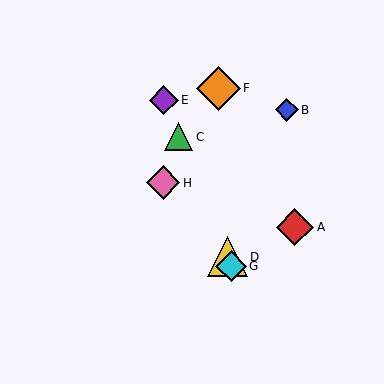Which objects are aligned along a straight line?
Objects C, D, E, G are aligned along a straight line.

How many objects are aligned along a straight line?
4 objects (C, D, E, G) are aligned along a straight line.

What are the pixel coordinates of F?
Object F is at (218, 88).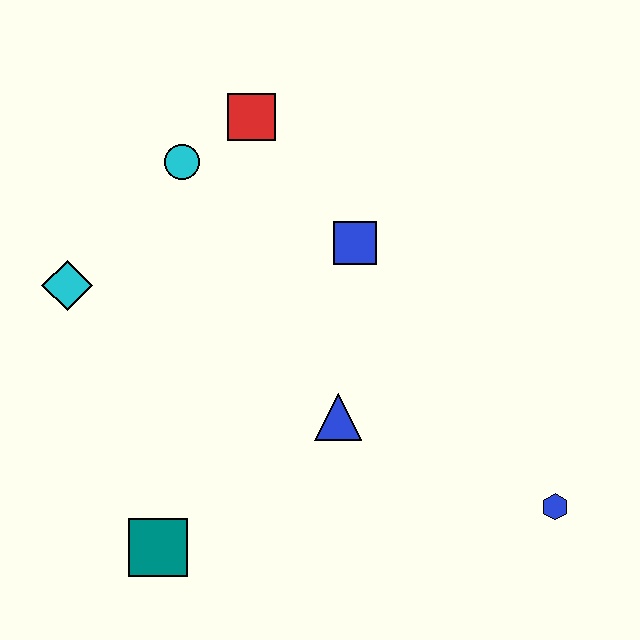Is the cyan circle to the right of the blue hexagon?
No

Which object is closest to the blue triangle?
The blue square is closest to the blue triangle.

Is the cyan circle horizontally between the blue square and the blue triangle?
No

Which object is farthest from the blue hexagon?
The cyan diamond is farthest from the blue hexagon.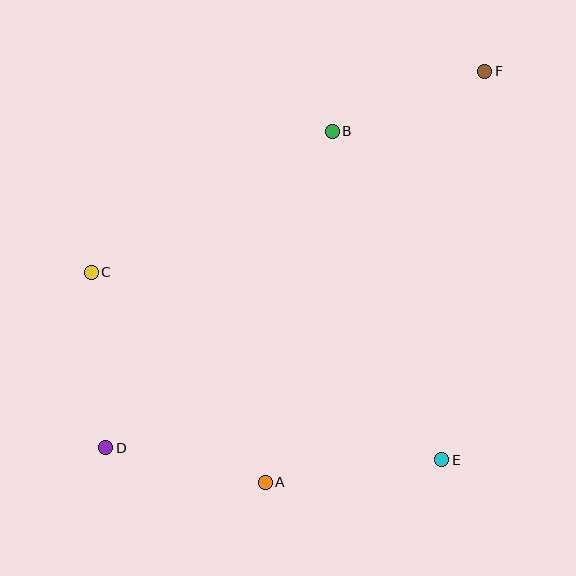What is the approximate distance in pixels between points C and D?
The distance between C and D is approximately 177 pixels.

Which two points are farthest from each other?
Points D and F are farthest from each other.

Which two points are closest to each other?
Points A and D are closest to each other.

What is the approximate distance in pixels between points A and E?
The distance between A and E is approximately 178 pixels.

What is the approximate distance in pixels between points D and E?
The distance between D and E is approximately 336 pixels.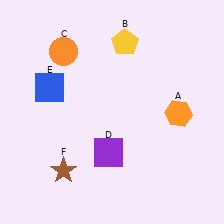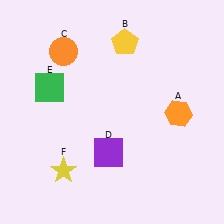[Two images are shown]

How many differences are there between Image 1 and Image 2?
There are 2 differences between the two images.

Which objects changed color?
E changed from blue to green. F changed from brown to yellow.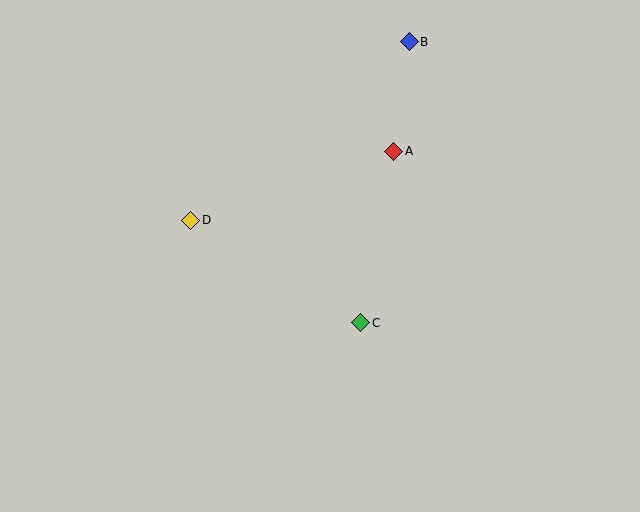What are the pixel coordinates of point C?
Point C is at (361, 323).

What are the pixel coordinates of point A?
Point A is at (394, 151).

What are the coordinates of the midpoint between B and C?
The midpoint between B and C is at (385, 182).